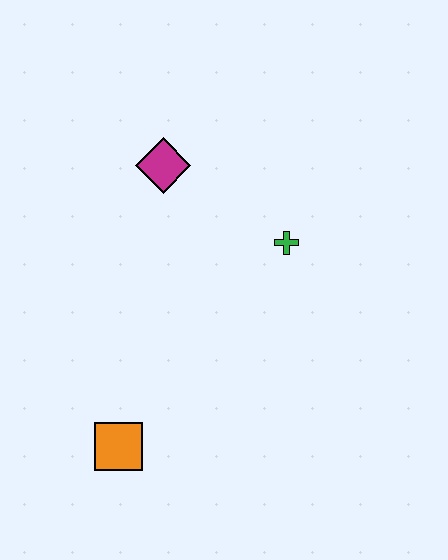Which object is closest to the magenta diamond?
The green cross is closest to the magenta diamond.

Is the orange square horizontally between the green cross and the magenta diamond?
No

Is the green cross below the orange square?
No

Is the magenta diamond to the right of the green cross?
No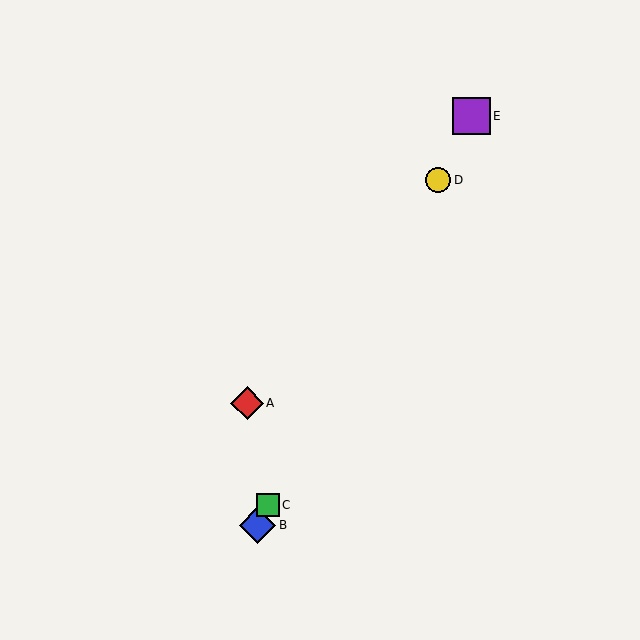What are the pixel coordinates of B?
Object B is at (257, 525).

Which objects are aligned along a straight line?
Objects B, C, D, E are aligned along a straight line.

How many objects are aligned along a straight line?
4 objects (B, C, D, E) are aligned along a straight line.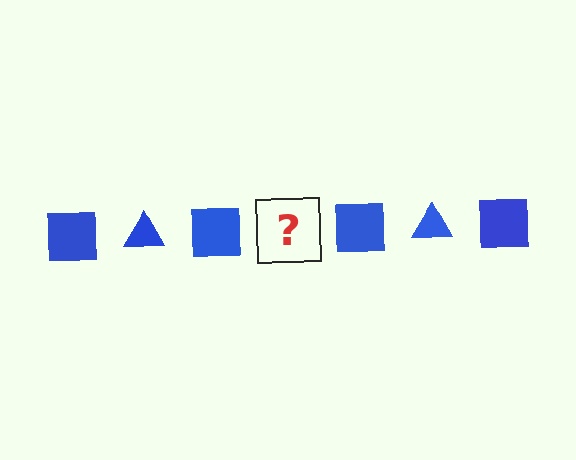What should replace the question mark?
The question mark should be replaced with a blue triangle.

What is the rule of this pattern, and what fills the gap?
The rule is that the pattern cycles through square, triangle shapes in blue. The gap should be filled with a blue triangle.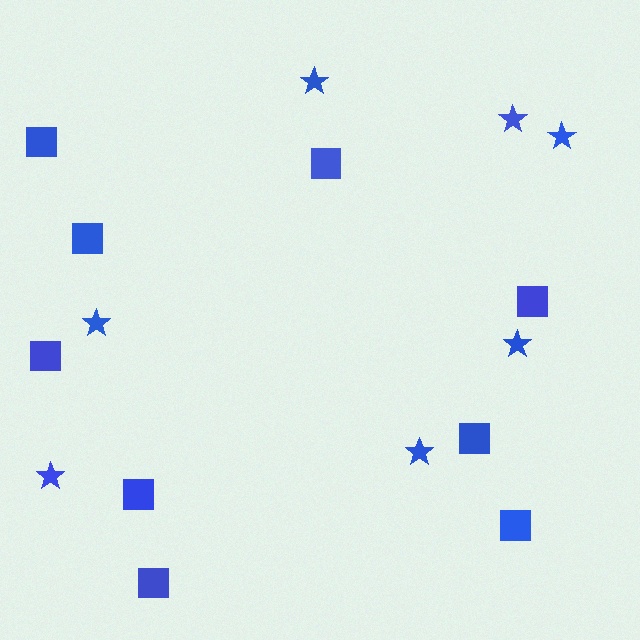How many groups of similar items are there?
There are 2 groups: one group of stars (7) and one group of squares (9).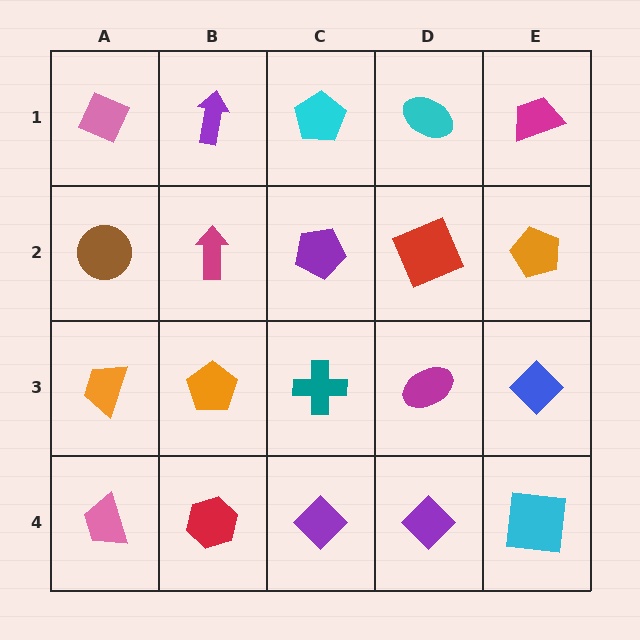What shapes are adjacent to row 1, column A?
A brown circle (row 2, column A), a purple arrow (row 1, column B).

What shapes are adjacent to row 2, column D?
A cyan ellipse (row 1, column D), a magenta ellipse (row 3, column D), a purple pentagon (row 2, column C), an orange pentagon (row 2, column E).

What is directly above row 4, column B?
An orange pentagon.